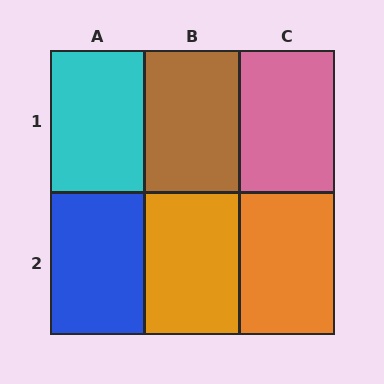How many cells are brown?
1 cell is brown.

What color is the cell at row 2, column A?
Blue.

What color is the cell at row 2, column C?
Orange.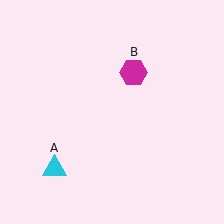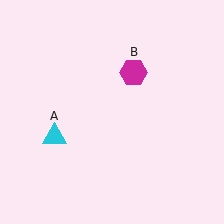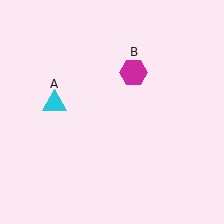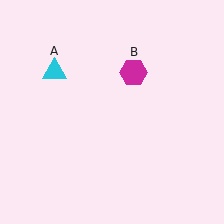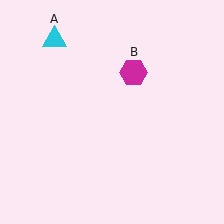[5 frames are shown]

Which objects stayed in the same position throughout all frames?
Magenta hexagon (object B) remained stationary.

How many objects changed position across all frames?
1 object changed position: cyan triangle (object A).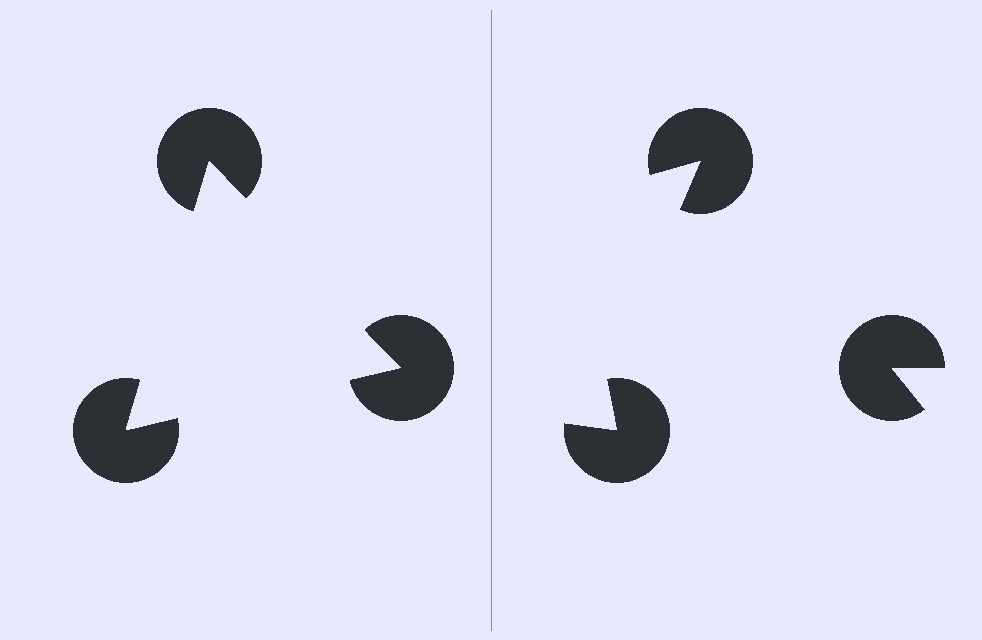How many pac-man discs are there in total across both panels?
6 — 3 on each side.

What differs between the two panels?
The pac-man discs are positioned identically on both sides; only the wedge orientations differ. On the left they align to a triangle; on the right they are misaligned.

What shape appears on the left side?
An illusory triangle.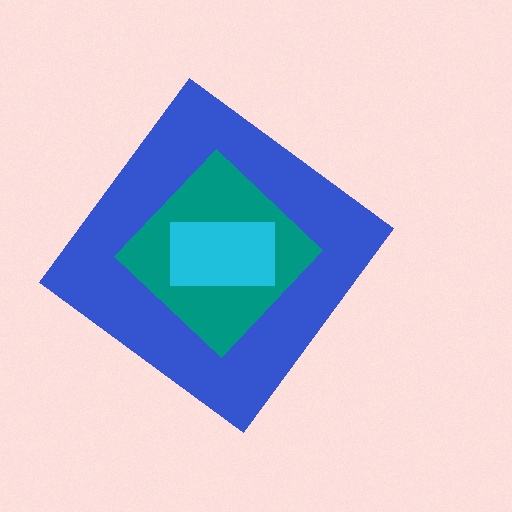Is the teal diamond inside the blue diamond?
Yes.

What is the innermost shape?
The cyan rectangle.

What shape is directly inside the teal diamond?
The cyan rectangle.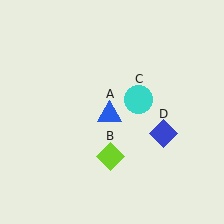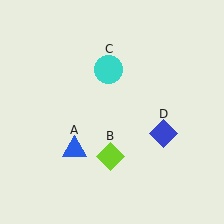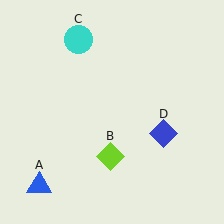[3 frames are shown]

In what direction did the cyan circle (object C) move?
The cyan circle (object C) moved up and to the left.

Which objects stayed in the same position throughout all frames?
Lime diamond (object B) and blue diamond (object D) remained stationary.